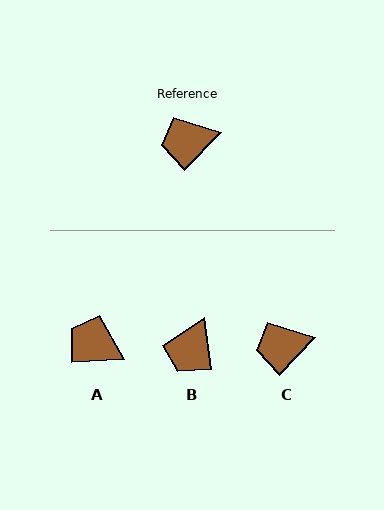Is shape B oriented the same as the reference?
No, it is off by about 51 degrees.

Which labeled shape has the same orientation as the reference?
C.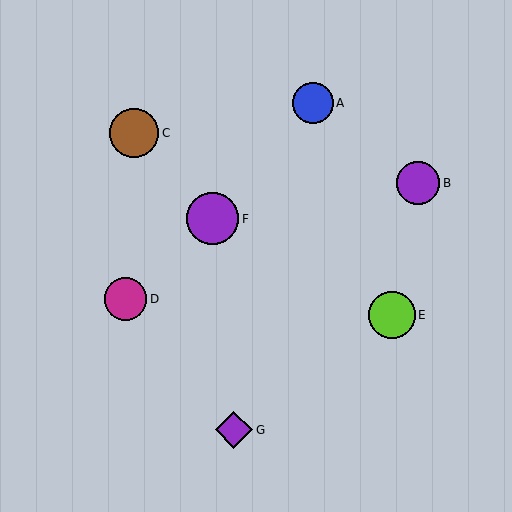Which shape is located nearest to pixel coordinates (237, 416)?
The purple diamond (labeled G) at (234, 430) is nearest to that location.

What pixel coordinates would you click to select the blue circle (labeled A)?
Click at (313, 103) to select the blue circle A.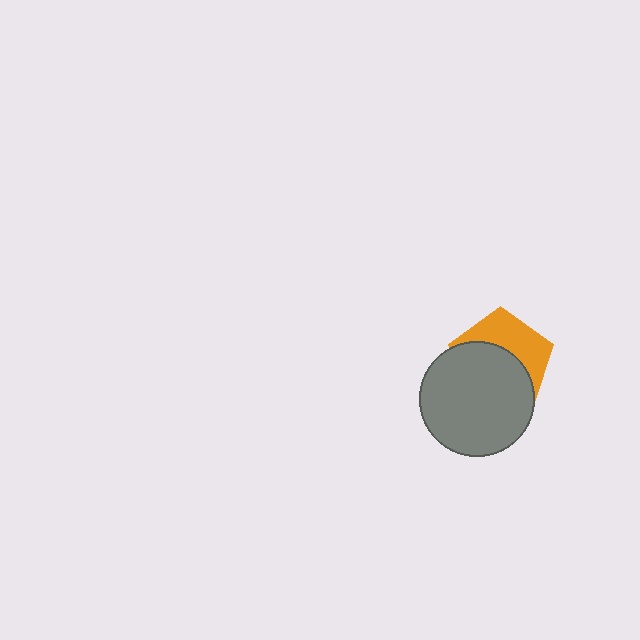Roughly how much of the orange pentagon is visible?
A small part of it is visible (roughly 42%).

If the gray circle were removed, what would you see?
You would see the complete orange pentagon.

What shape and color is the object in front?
The object in front is a gray circle.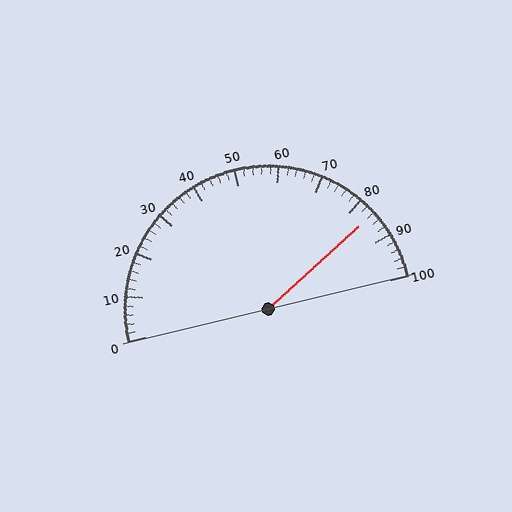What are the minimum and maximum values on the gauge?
The gauge ranges from 0 to 100.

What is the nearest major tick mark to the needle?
The nearest major tick mark is 80.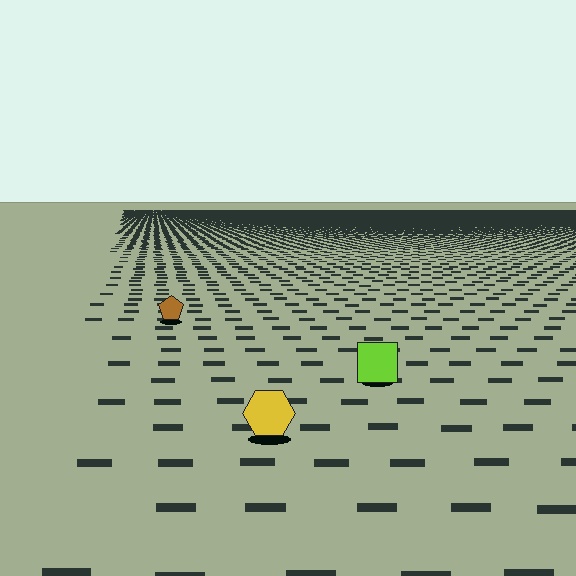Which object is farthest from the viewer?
The brown pentagon is farthest from the viewer. It appears smaller and the ground texture around it is denser.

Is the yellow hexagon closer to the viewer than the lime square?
Yes. The yellow hexagon is closer — you can tell from the texture gradient: the ground texture is coarser near it.